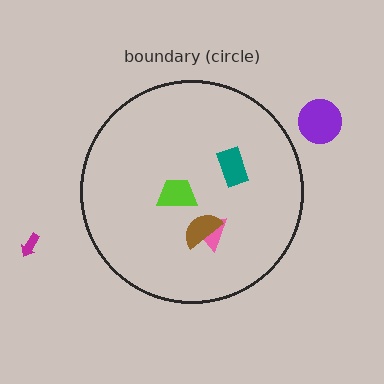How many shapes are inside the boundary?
4 inside, 2 outside.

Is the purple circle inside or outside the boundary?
Outside.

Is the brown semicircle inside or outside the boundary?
Inside.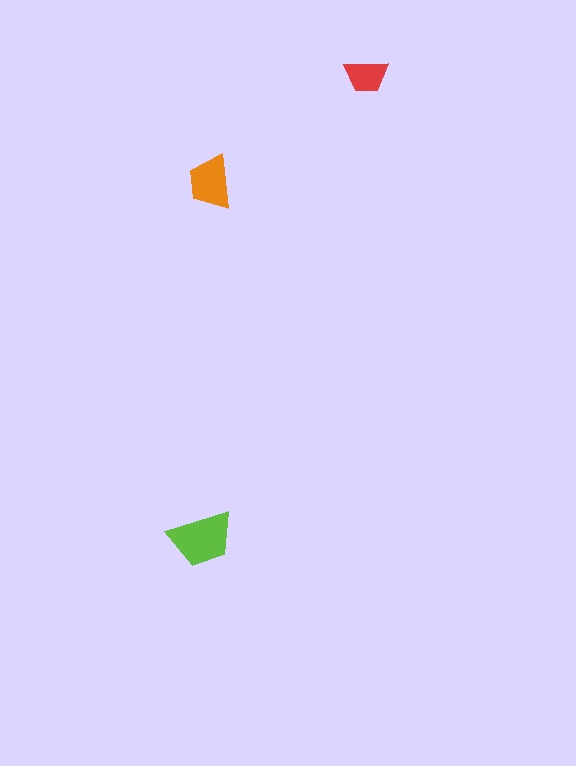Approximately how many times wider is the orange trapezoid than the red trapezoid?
About 1.5 times wider.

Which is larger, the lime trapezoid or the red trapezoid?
The lime one.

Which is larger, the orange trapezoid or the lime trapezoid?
The lime one.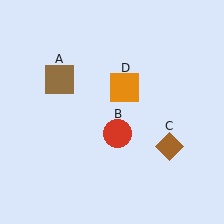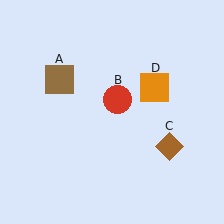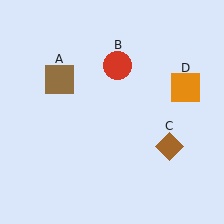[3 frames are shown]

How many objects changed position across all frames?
2 objects changed position: red circle (object B), orange square (object D).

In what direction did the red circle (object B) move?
The red circle (object B) moved up.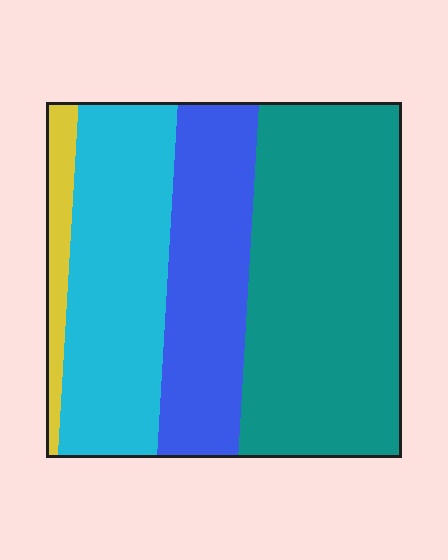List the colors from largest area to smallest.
From largest to smallest: teal, cyan, blue, yellow.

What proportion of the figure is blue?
Blue covers 23% of the figure.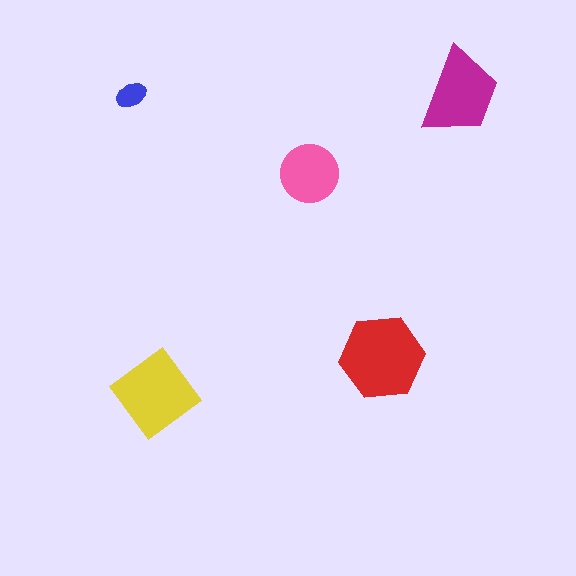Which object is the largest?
The red hexagon.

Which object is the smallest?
The blue ellipse.